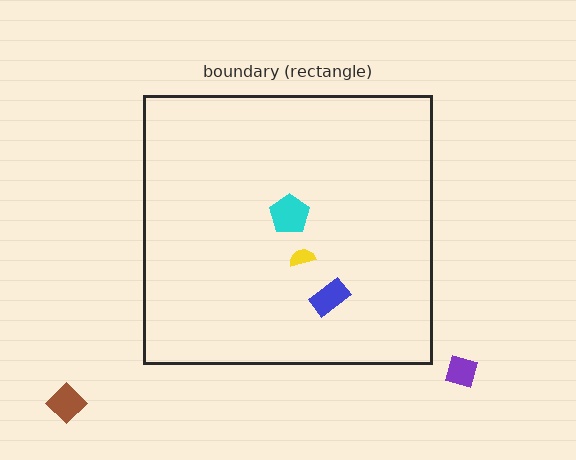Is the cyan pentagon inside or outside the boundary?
Inside.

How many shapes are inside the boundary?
3 inside, 2 outside.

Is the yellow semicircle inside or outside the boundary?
Inside.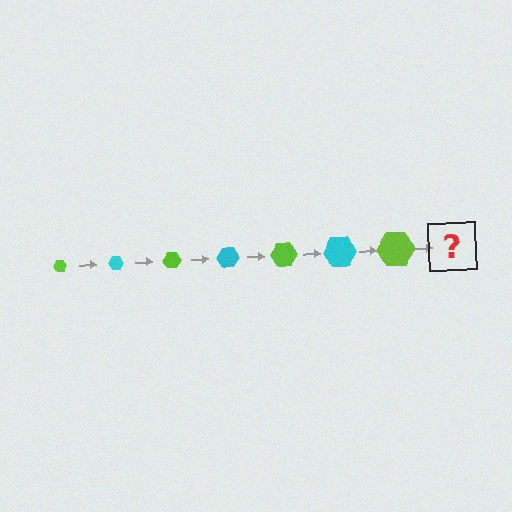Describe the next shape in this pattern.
It should be a cyan hexagon, larger than the previous one.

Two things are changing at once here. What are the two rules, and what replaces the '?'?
The two rules are that the hexagon grows larger each step and the color cycles through lime and cyan. The '?' should be a cyan hexagon, larger than the previous one.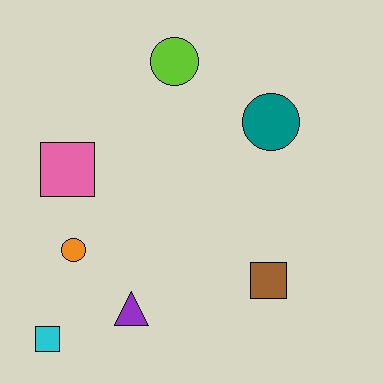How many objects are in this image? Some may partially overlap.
There are 7 objects.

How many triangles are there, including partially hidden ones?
There is 1 triangle.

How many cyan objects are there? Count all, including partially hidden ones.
There is 1 cyan object.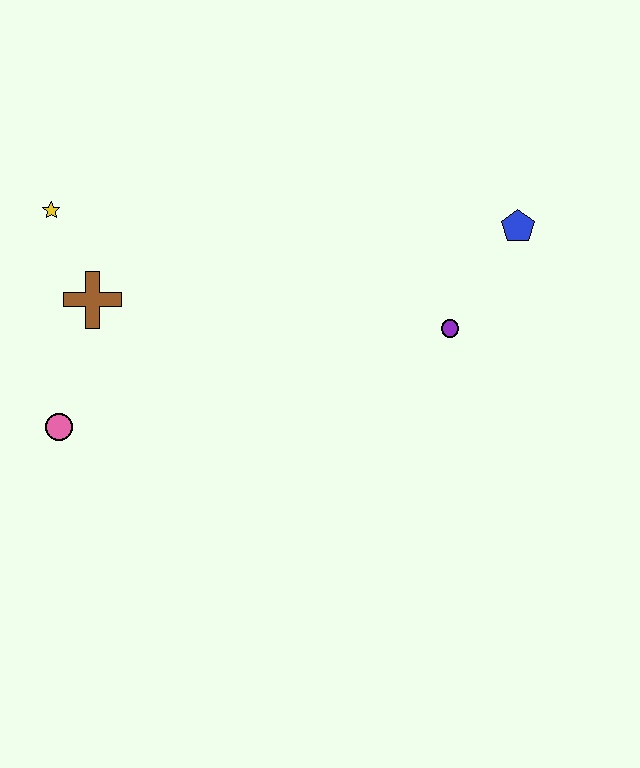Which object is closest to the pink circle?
The brown cross is closest to the pink circle.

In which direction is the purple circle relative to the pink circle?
The purple circle is to the right of the pink circle.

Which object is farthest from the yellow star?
The blue pentagon is farthest from the yellow star.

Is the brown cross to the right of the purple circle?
No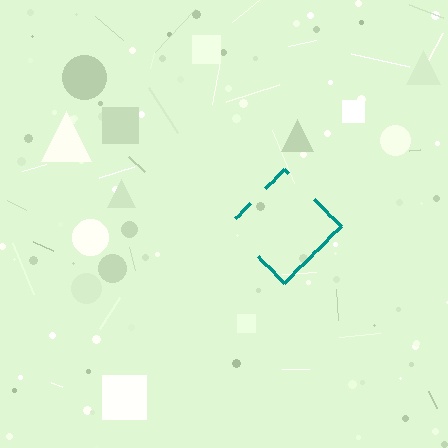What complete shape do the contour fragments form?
The contour fragments form a diamond.